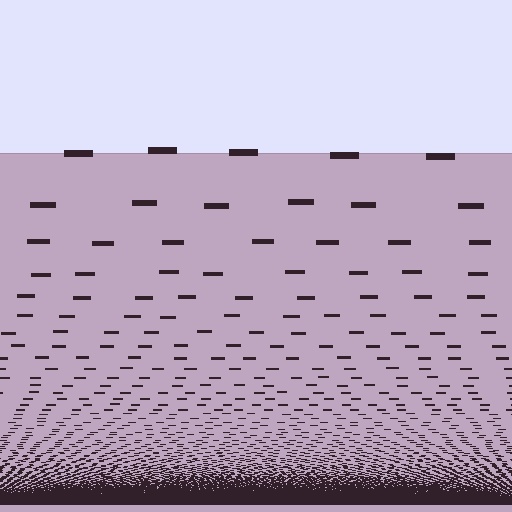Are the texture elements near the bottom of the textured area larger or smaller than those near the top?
Smaller. The gradient is inverted — elements near the bottom are smaller and denser.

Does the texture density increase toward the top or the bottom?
Density increases toward the bottom.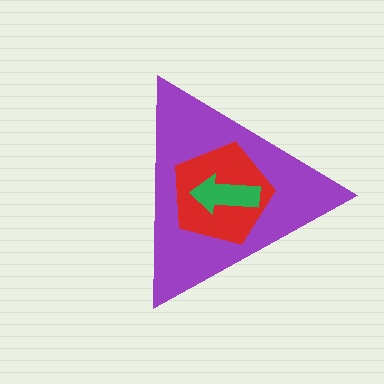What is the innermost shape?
The green arrow.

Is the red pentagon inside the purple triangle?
Yes.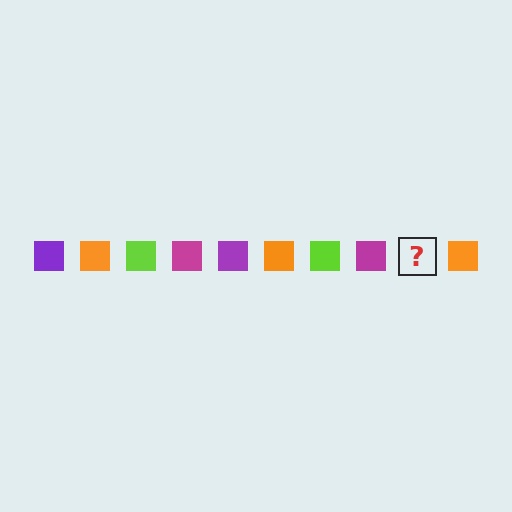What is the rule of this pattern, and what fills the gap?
The rule is that the pattern cycles through purple, orange, lime, magenta squares. The gap should be filled with a purple square.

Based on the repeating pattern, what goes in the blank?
The blank should be a purple square.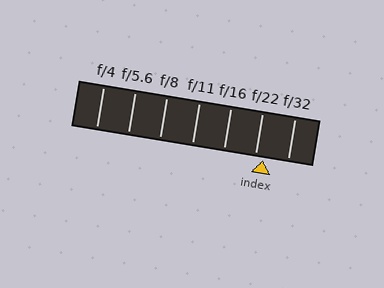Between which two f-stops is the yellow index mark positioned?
The index mark is between f/22 and f/32.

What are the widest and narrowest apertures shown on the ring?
The widest aperture shown is f/4 and the narrowest is f/32.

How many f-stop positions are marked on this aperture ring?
There are 7 f-stop positions marked.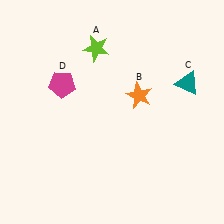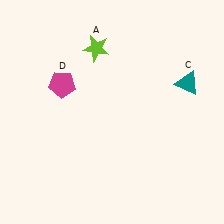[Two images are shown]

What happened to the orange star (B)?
The orange star (B) was removed in Image 2. It was in the top-right area of Image 1.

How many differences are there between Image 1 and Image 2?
There is 1 difference between the two images.